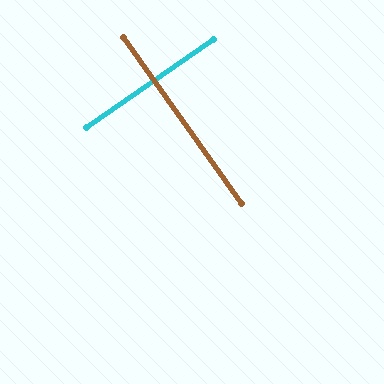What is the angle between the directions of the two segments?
Approximately 89 degrees.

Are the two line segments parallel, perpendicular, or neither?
Perpendicular — they meet at approximately 89°.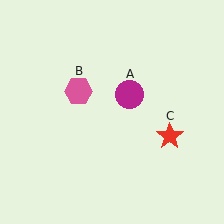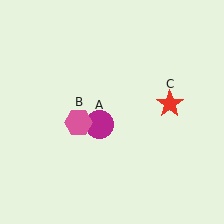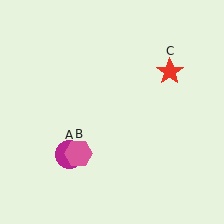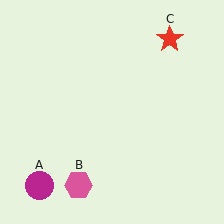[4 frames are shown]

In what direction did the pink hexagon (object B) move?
The pink hexagon (object B) moved down.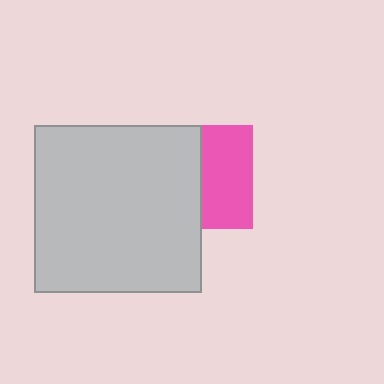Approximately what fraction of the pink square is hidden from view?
Roughly 50% of the pink square is hidden behind the light gray square.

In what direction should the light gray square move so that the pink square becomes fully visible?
The light gray square should move left. That is the shortest direction to clear the overlap and leave the pink square fully visible.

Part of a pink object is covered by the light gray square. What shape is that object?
It is a square.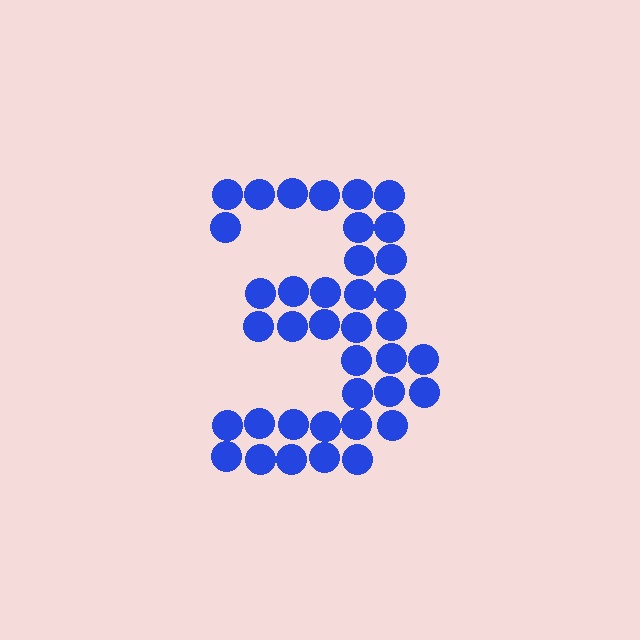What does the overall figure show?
The overall figure shows the digit 3.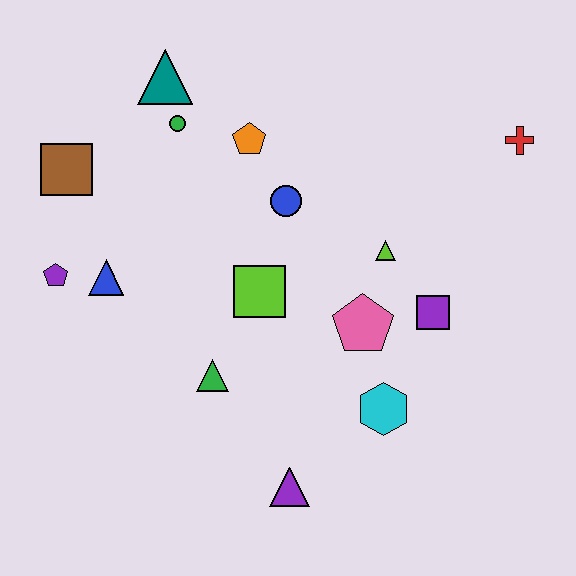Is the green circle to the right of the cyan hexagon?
No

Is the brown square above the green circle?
No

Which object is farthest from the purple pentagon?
The red cross is farthest from the purple pentagon.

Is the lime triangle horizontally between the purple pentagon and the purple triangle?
No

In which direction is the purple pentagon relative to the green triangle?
The purple pentagon is to the left of the green triangle.